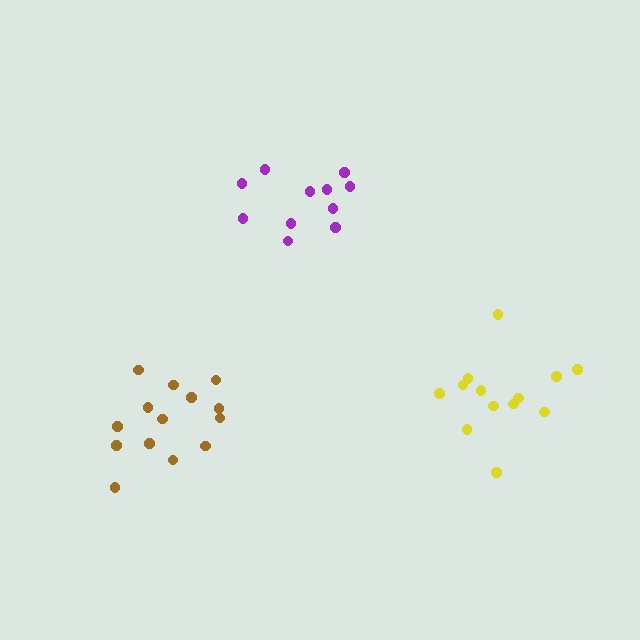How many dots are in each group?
Group 1: 14 dots, Group 2: 11 dots, Group 3: 13 dots (38 total).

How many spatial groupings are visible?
There are 3 spatial groupings.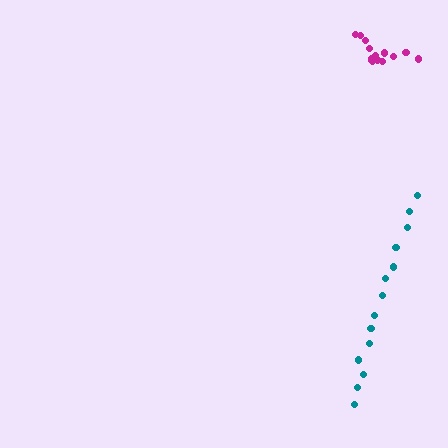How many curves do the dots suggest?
There are 2 distinct paths.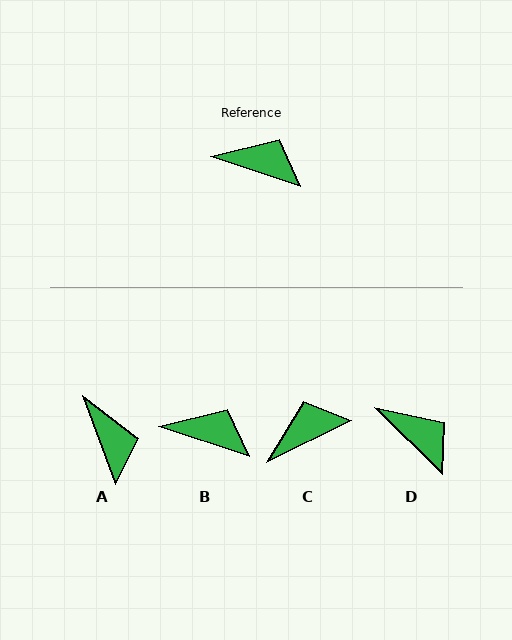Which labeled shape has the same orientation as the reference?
B.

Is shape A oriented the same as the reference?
No, it is off by about 51 degrees.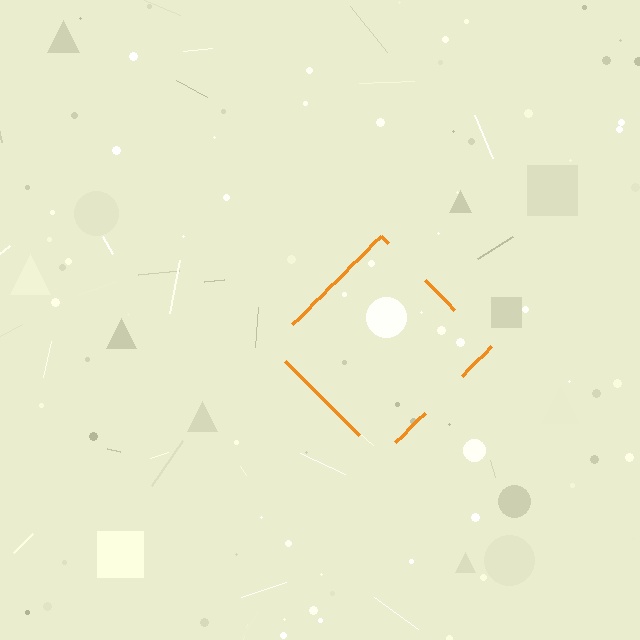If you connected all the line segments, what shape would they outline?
They would outline a diamond.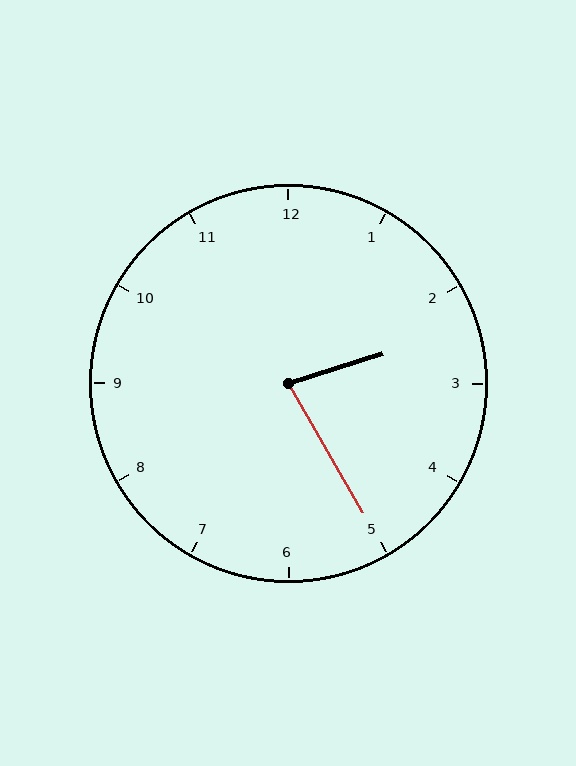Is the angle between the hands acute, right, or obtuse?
It is acute.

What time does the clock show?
2:25.